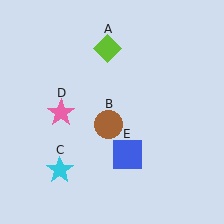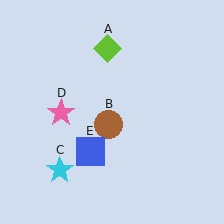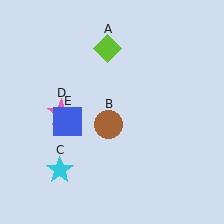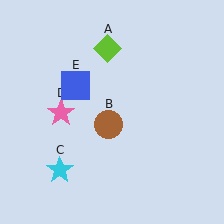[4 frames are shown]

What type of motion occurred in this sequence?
The blue square (object E) rotated clockwise around the center of the scene.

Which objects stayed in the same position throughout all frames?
Lime diamond (object A) and brown circle (object B) and cyan star (object C) and pink star (object D) remained stationary.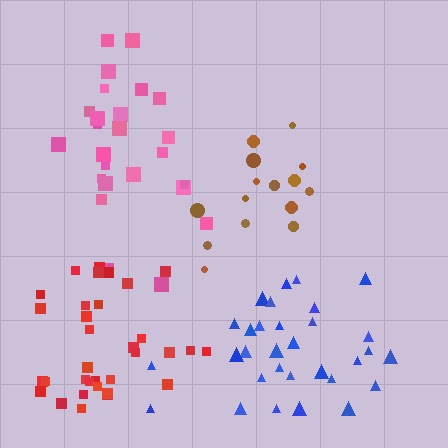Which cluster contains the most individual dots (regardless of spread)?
Red (33).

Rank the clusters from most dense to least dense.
red, brown, pink, blue.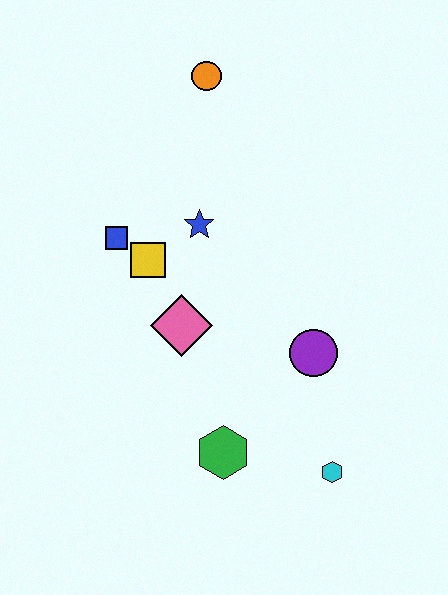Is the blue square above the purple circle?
Yes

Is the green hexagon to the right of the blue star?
Yes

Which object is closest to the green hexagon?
The cyan hexagon is closest to the green hexagon.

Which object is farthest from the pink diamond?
The orange circle is farthest from the pink diamond.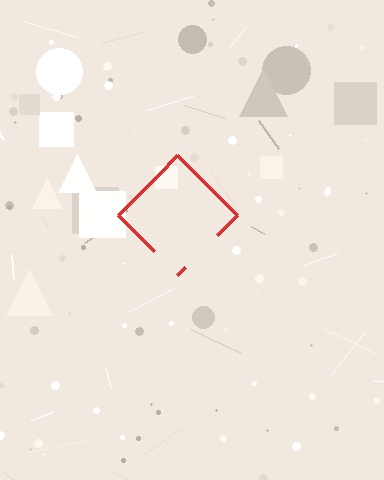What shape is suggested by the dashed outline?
The dashed outline suggests a diamond.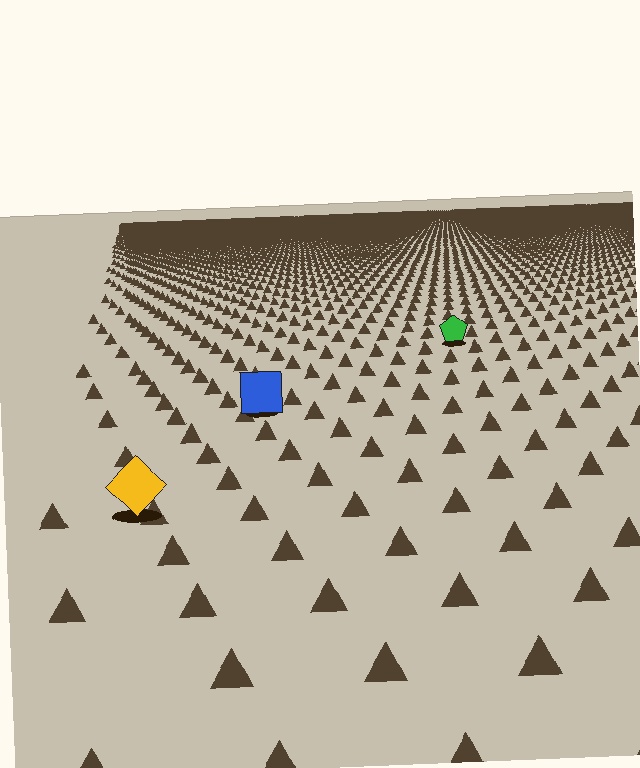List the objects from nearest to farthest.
From nearest to farthest: the yellow diamond, the blue square, the green pentagon.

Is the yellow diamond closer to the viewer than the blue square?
Yes. The yellow diamond is closer — you can tell from the texture gradient: the ground texture is coarser near it.